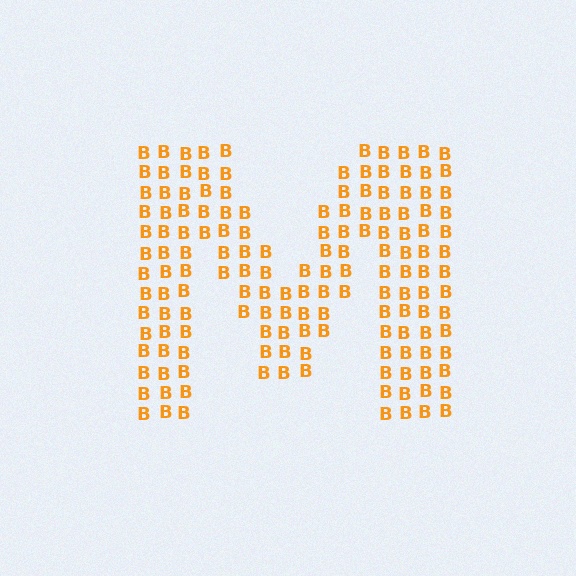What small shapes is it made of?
It is made of small letter B's.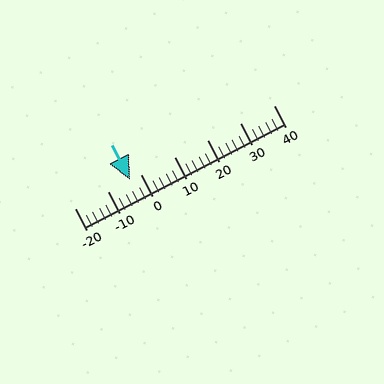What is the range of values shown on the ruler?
The ruler shows values from -20 to 40.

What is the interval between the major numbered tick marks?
The major tick marks are spaced 10 units apart.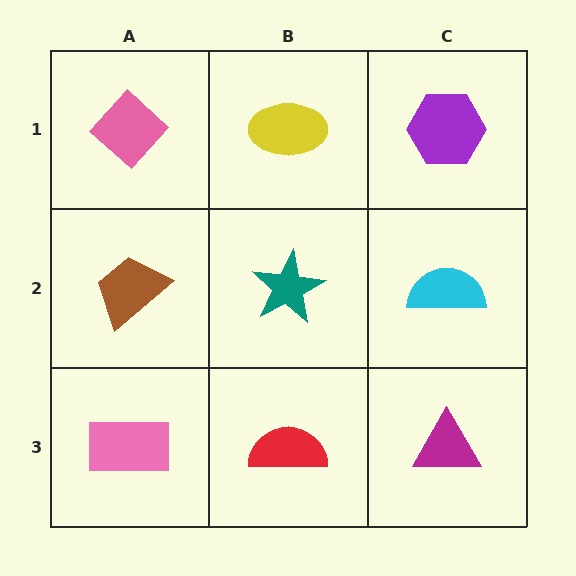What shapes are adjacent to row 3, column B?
A teal star (row 2, column B), a pink rectangle (row 3, column A), a magenta triangle (row 3, column C).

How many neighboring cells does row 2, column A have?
3.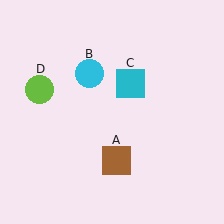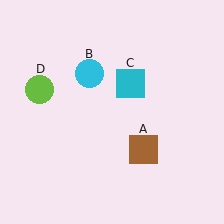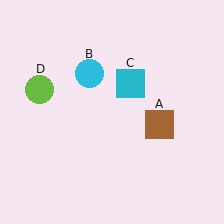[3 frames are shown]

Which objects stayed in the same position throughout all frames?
Cyan circle (object B) and cyan square (object C) and lime circle (object D) remained stationary.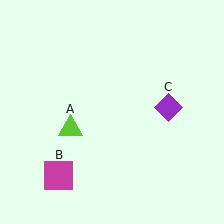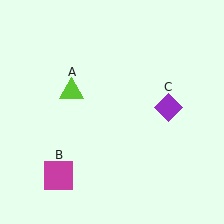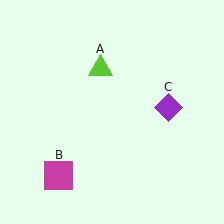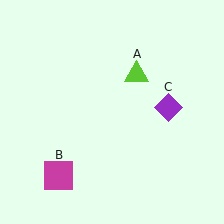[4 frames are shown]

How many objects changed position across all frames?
1 object changed position: lime triangle (object A).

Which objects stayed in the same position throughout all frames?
Magenta square (object B) and purple diamond (object C) remained stationary.